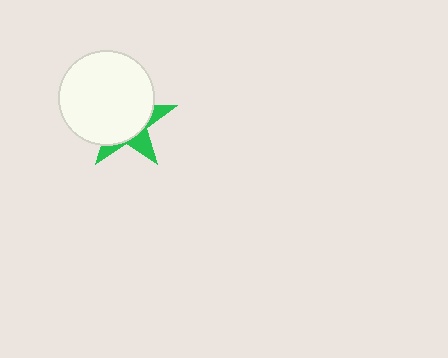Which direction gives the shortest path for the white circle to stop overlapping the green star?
Moving toward the upper-left gives the shortest separation.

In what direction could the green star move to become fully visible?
The green star could move toward the lower-right. That would shift it out from behind the white circle entirely.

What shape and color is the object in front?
The object in front is a white circle.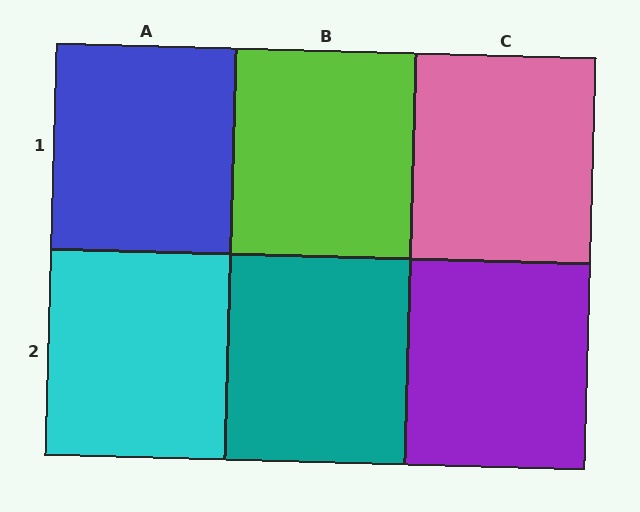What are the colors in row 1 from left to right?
Blue, lime, pink.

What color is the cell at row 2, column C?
Purple.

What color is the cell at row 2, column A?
Cyan.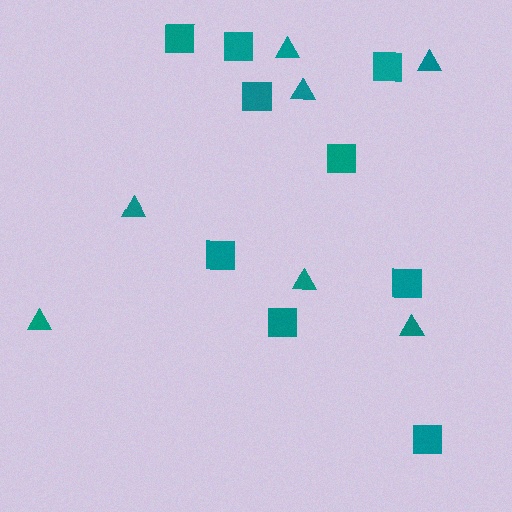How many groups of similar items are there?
There are 2 groups: one group of triangles (7) and one group of squares (9).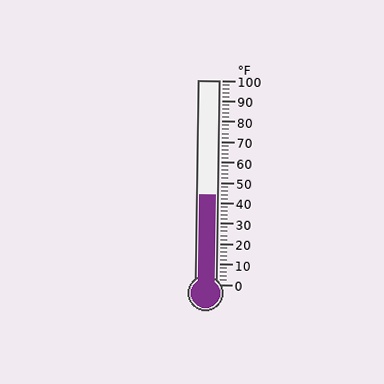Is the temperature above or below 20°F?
The temperature is above 20°F.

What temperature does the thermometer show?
The thermometer shows approximately 44°F.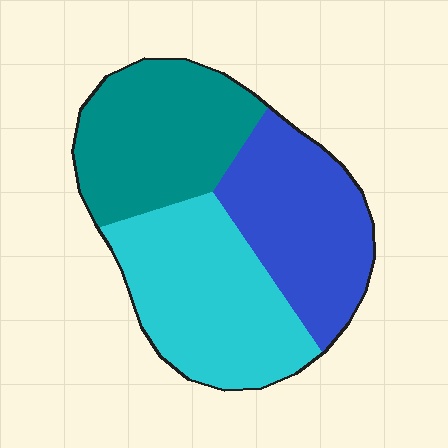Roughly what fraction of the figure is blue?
Blue covers 31% of the figure.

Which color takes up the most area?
Cyan, at roughly 35%.